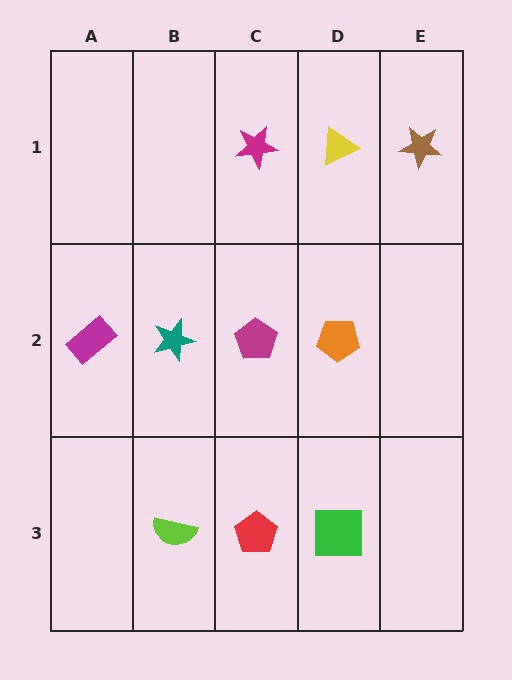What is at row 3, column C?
A red pentagon.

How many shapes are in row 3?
3 shapes.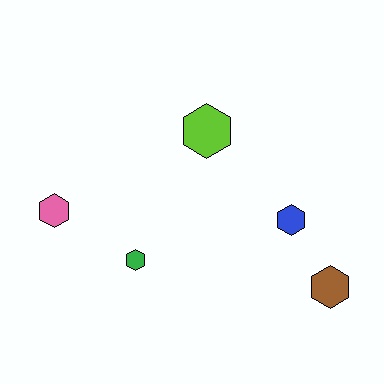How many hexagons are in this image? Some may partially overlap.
There are 5 hexagons.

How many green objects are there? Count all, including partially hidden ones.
There is 1 green object.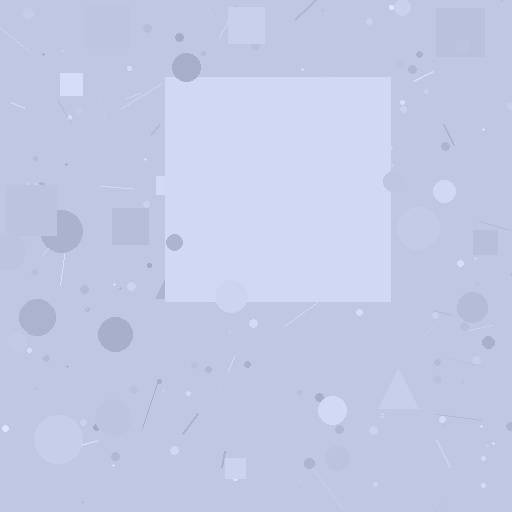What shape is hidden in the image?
A square is hidden in the image.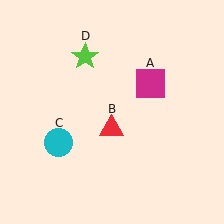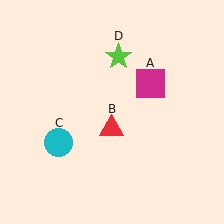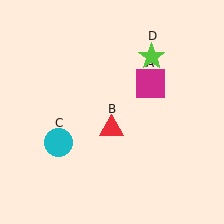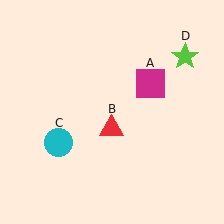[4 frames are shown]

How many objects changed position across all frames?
1 object changed position: lime star (object D).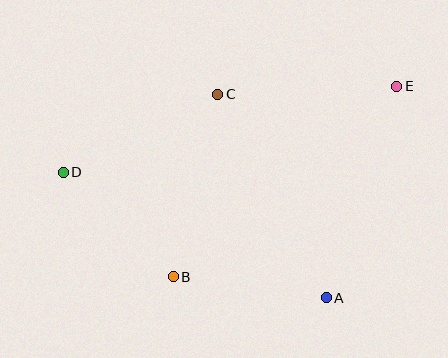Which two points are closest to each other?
Points B and D are closest to each other.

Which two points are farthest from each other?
Points D and E are farthest from each other.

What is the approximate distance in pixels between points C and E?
The distance between C and E is approximately 179 pixels.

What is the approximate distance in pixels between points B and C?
The distance between B and C is approximately 188 pixels.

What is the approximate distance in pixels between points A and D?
The distance between A and D is approximately 292 pixels.